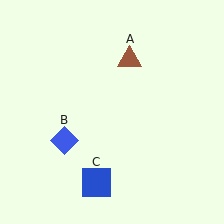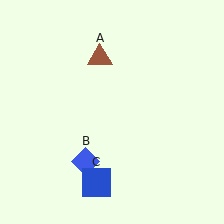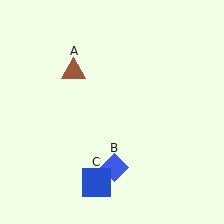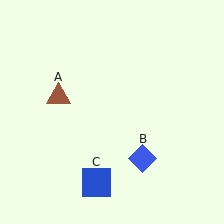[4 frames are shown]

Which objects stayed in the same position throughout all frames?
Blue square (object C) remained stationary.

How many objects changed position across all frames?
2 objects changed position: brown triangle (object A), blue diamond (object B).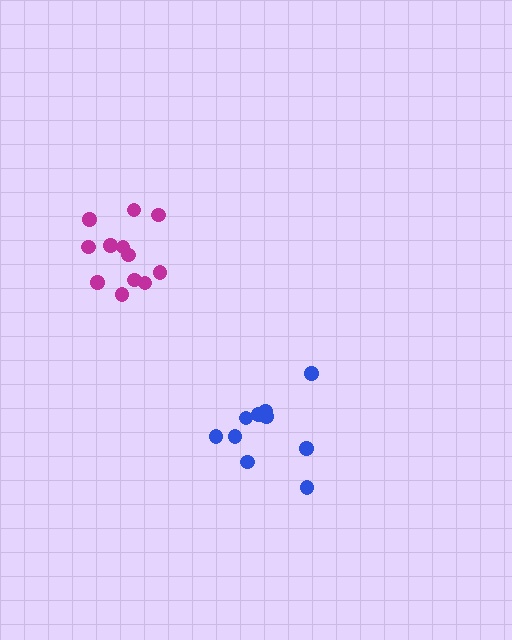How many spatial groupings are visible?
There are 2 spatial groupings.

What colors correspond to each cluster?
The clusters are colored: blue, magenta.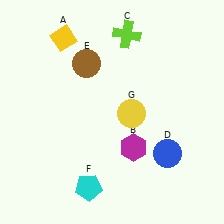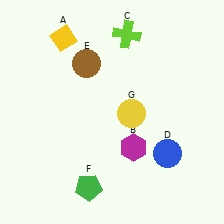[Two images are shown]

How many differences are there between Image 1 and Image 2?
There is 1 difference between the two images.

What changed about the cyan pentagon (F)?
In Image 1, F is cyan. In Image 2, it changed to green.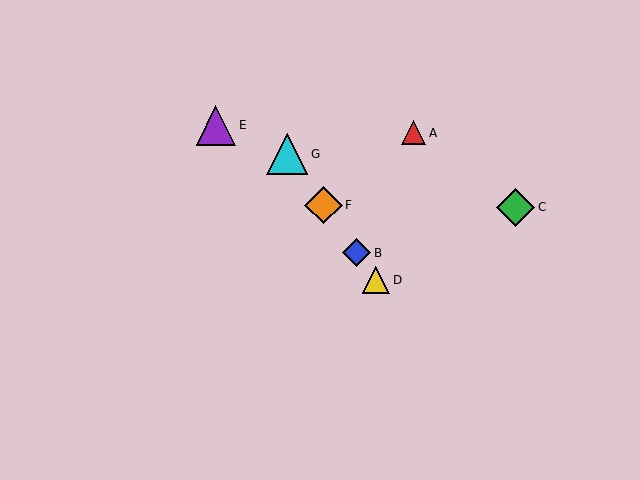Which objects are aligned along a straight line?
Objects B, D, F, G are aligned along a straight line.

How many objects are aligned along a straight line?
4 objects (B, D, F, G) are aligned along a straight line.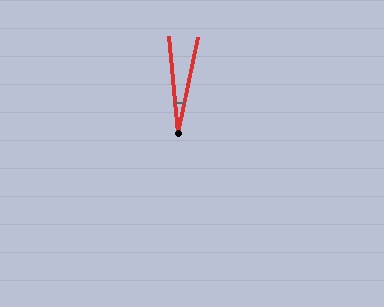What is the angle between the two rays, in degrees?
Approximately 17 degrees.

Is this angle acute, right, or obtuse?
It is acute.